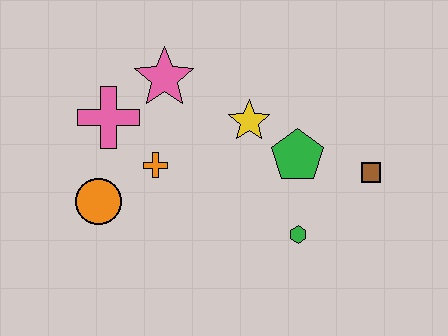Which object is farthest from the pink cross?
The brown square is farthest from the pink cross.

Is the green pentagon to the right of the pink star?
Yes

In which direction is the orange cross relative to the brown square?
The orange cross is to the left of the brown square.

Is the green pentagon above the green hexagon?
Yes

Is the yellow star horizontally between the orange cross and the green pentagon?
Yes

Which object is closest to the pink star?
The pink cross is closest to the pink star.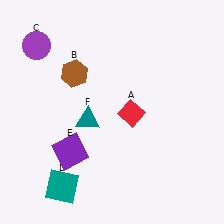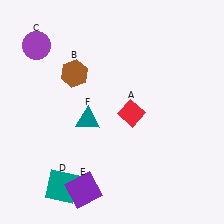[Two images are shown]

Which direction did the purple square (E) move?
The purple square (E) moved down.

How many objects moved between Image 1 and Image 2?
1 object moved between the two images.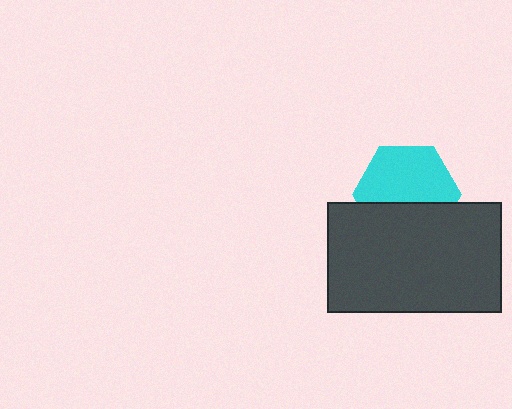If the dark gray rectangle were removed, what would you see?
You would see the complete cyan hexagon.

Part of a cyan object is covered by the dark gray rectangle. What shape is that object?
It is a hexagon.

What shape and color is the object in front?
The object in front is a dark gray rectangle.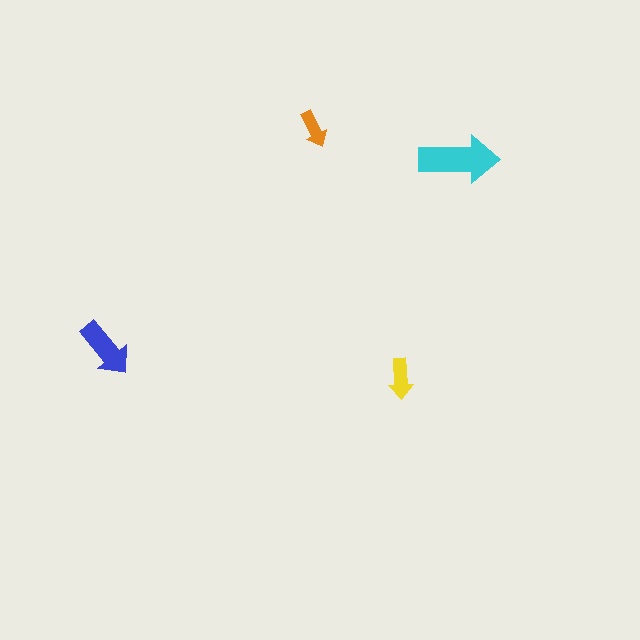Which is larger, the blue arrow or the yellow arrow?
The blue one.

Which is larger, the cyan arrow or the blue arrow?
The cyan one.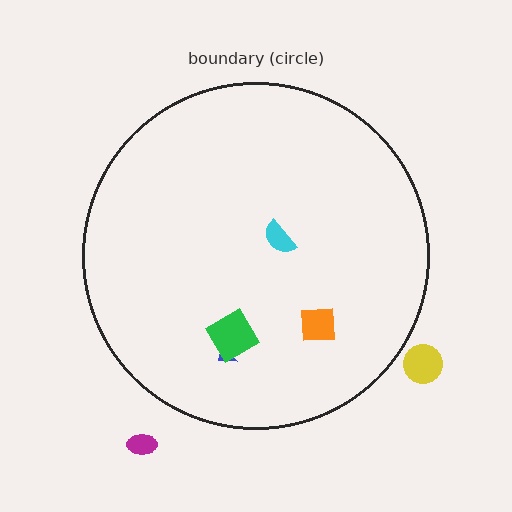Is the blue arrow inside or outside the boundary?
Inside.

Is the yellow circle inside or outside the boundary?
Outside.